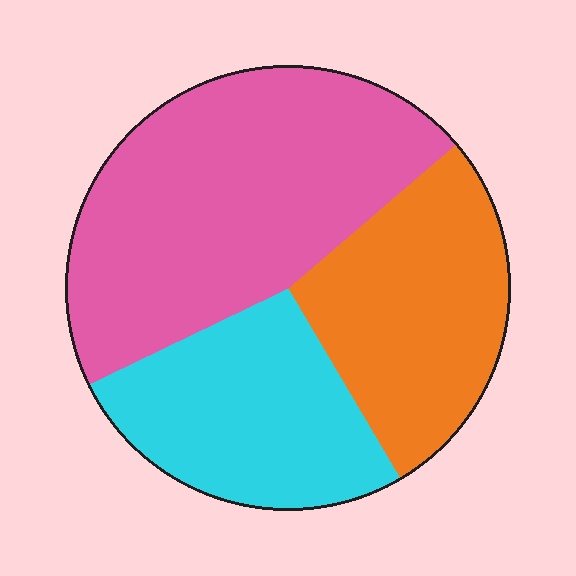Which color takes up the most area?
Pink, at roughly 45%.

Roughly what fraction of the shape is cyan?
Cyan takes up about one quarter (1/4) of the shape.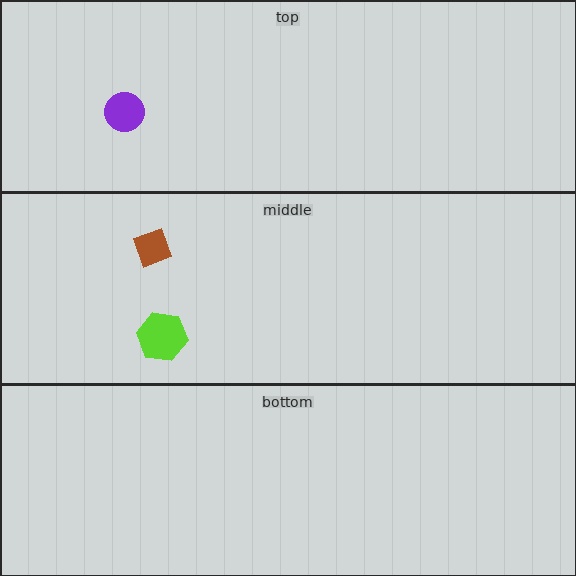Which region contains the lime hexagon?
The middle region.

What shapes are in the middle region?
The lime hexagon, the brown diamond.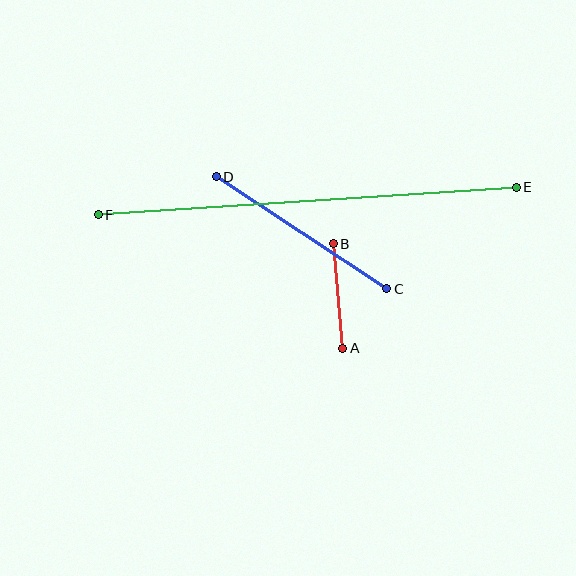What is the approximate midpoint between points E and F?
The midpoint is at approximately (307, 201) pixels.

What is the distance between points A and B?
The distance is approximately 105 pixels.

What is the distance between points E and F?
The distance is approximately 419 pixels.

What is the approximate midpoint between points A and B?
The midpoint is at approximately (338, 296) pixels.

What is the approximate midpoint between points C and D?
The midpoint is at approximately (302, 233) pixels.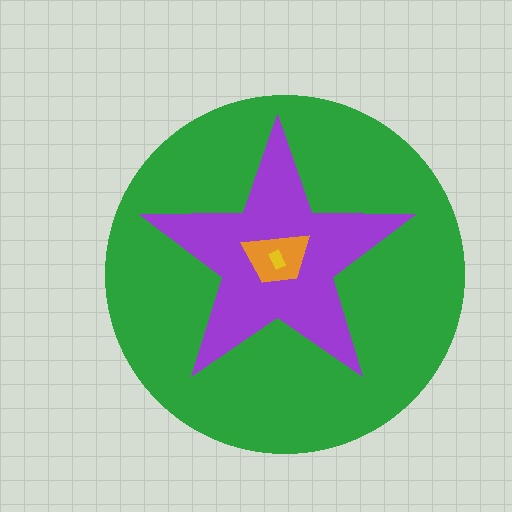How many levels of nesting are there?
4.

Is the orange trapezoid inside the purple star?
Yes.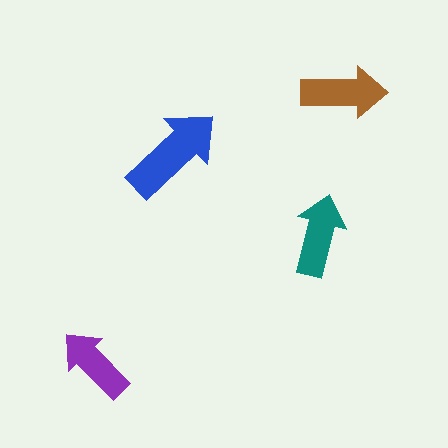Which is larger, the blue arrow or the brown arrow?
The blue one.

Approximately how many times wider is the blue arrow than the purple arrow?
About 1.5 times wider.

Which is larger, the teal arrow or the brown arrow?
The brown one.